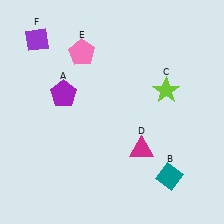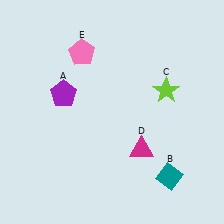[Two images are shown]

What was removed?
The purple diamond (F) was removed in Image 2.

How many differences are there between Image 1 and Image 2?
There is 1 difference between the two images.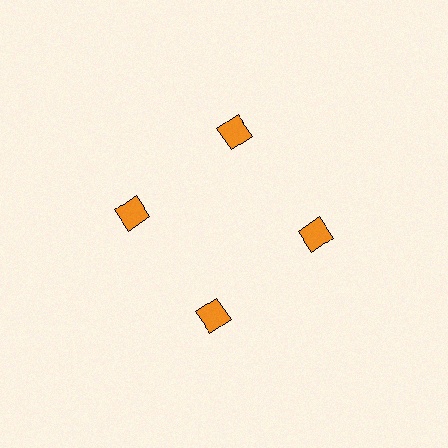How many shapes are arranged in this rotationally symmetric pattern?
There are 4 shapes, arranged in 4 groups of 1.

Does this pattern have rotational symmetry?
Yes, this pattern has 4-fold rotational symmetry. It looks the same after rotating 90 degrees around the center.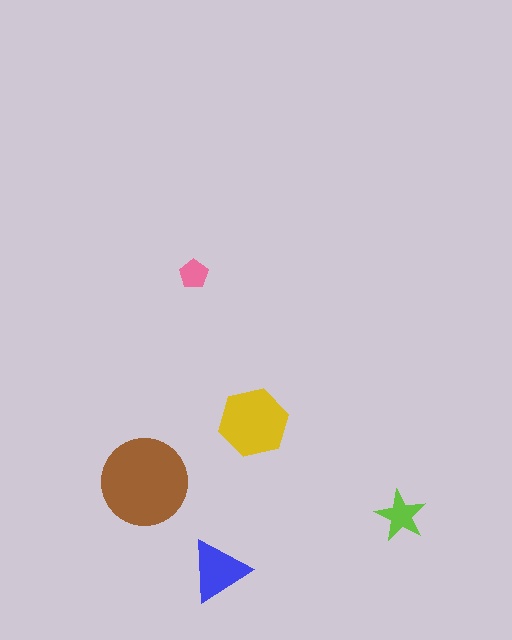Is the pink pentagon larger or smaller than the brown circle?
Smaller.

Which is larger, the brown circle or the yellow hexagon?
The brown circle.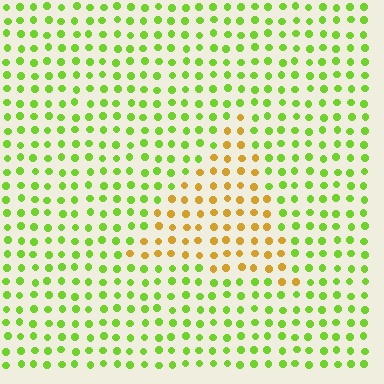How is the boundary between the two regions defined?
The boundary is defined purely by a slight shift in hue (about 54 degrees). Spacing, size, and orientation are identical on both sides.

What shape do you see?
I see a triangle.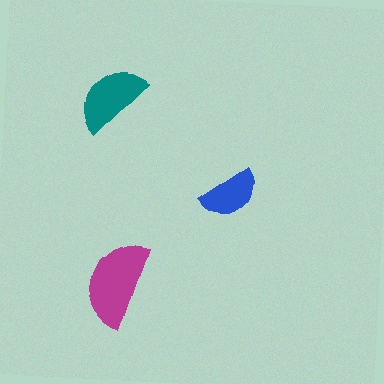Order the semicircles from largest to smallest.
the magenta one, the teal one, the blue one.